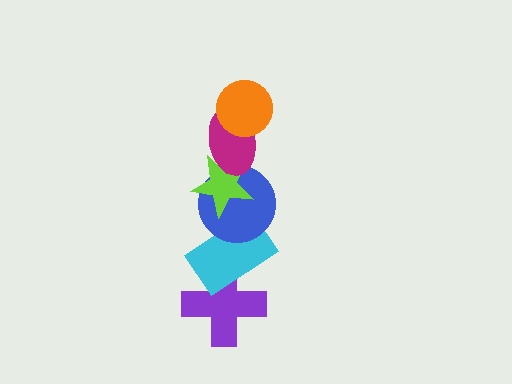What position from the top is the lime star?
The lime star is 3rd from the top.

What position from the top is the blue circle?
The blue circle is 4th from the top.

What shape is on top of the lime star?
The magenta ellipse is on top of the lime star.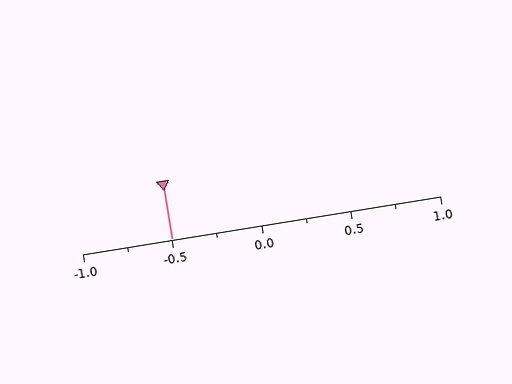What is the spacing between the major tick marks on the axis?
The major ticks are spaced 0.5 apart.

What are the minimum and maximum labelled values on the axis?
The axis runs from -1.0 to 1.0.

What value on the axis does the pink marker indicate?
The marker indicates approximately -0.5.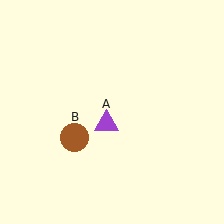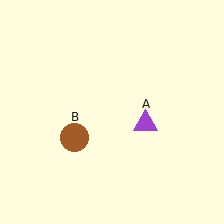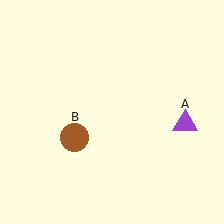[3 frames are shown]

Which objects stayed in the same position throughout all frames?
Brown circle (object B) remained stationary.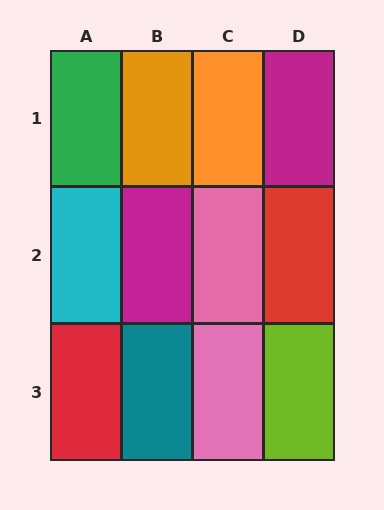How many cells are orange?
2 cells are orange.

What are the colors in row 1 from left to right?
Green, orange, orange, magenta.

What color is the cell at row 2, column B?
Magenta.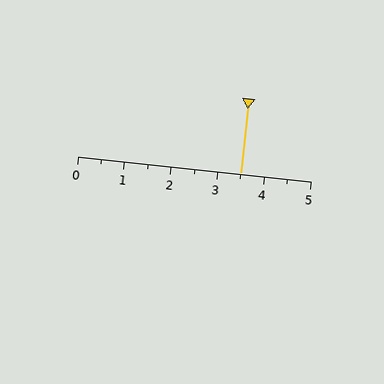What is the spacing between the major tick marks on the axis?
The major ticks are spaced 1 apart.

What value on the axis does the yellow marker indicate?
The marker indicates approximately 3.5.